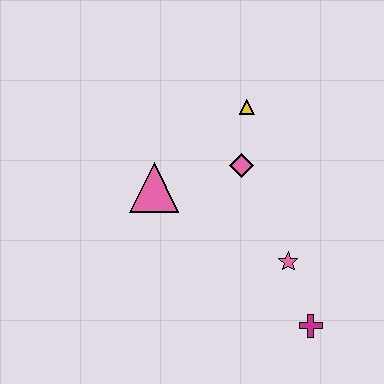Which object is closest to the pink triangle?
The pink diamond is closest to the pink triangle.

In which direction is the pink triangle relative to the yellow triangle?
The pink triangle is to the left of the yellow triangle.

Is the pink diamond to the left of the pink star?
Yes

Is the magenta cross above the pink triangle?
No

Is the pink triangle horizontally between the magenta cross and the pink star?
No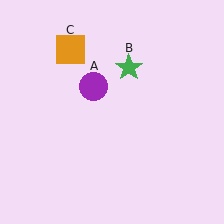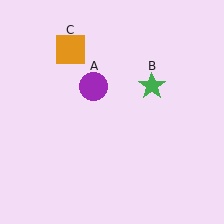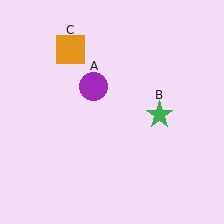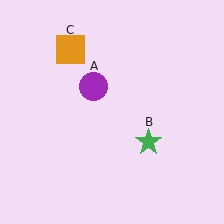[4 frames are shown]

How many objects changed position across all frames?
1 object changed position: green star (object B).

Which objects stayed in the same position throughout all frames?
Purple circle (object A) and orange square (object C) remained stationary.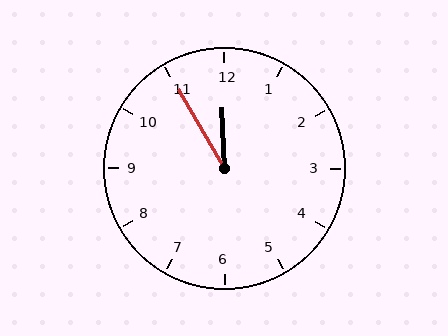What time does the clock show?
11:55.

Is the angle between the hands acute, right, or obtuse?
It is acute.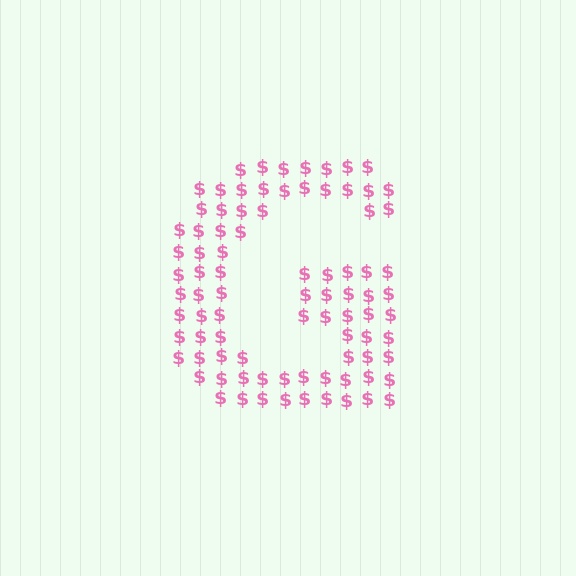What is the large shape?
The large shape is the letter G.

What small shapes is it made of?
It is made of small dollar signs.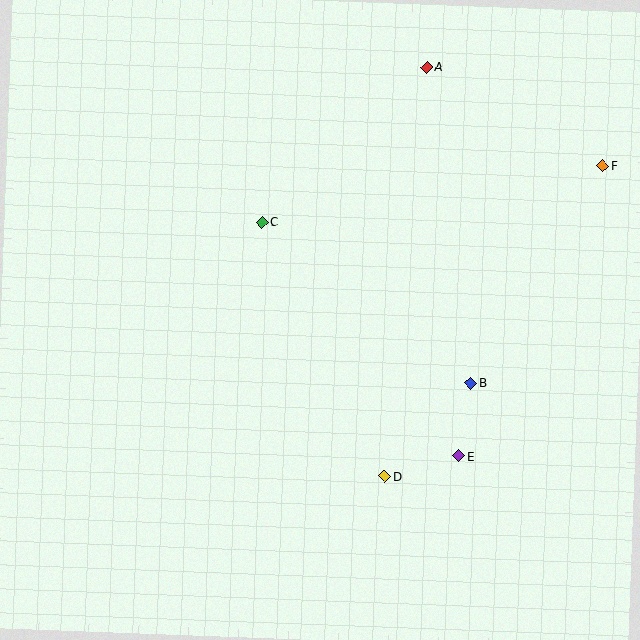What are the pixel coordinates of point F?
Point F is at (603, 165).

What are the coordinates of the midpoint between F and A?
The midpoint between F and A is at (515, 116).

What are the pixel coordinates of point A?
Point A is at (427, 67).